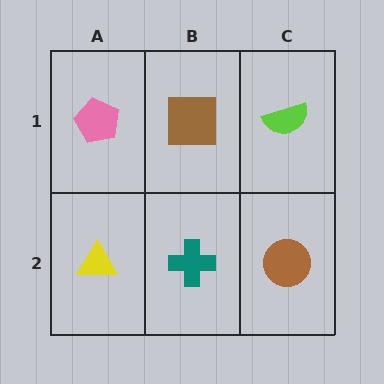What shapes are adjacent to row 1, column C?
A brown circle (row 2, column C), a brown square (row 1, column B).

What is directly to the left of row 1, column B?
A pink pentagon.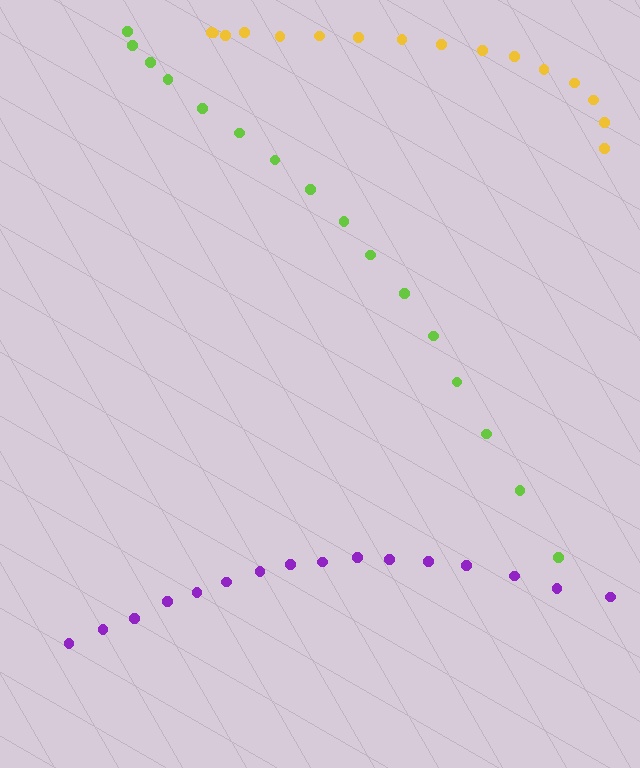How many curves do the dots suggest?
There are 3 distinct paths.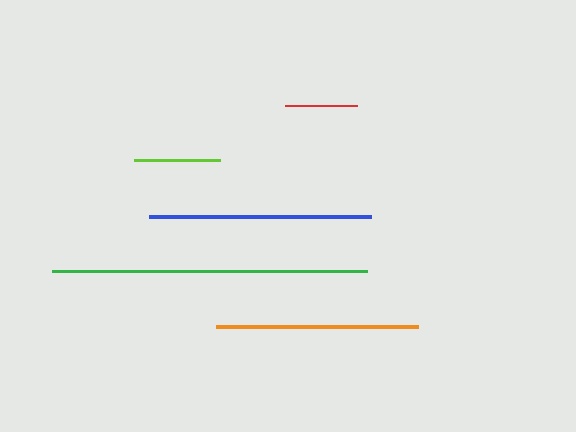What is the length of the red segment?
The red segment is approximately 73 pixels long.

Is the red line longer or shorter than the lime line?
The lime line is longer than the red line.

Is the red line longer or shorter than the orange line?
The orange line is longer than the red line.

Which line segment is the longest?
The green line is the longest at approximately 315 pixels.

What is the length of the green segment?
The green segment is approximately 315 pixels long.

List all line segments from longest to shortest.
From longest to shortest: green, blue, orange, lime, red.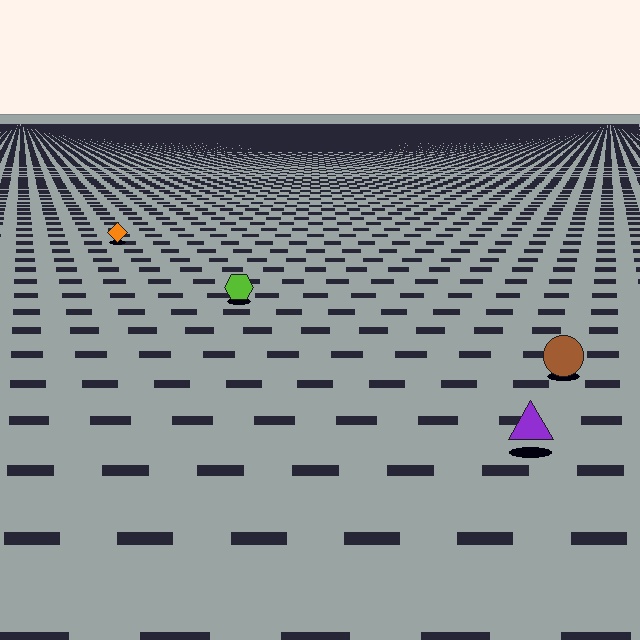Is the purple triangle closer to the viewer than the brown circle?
Yes. The purple triangle is closer — you can tell from the texture gradient: the ground texture is coarser near it.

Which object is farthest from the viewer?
The orange diamond is farthest from the viewer. It appears smaller and the ground texture around it is denser.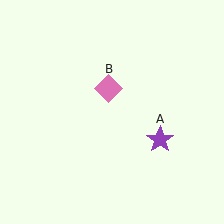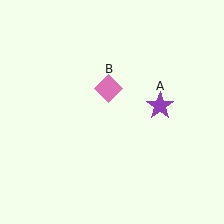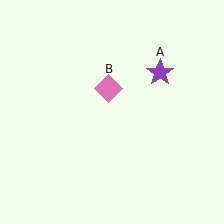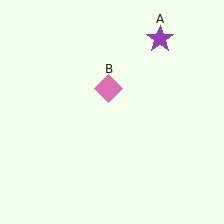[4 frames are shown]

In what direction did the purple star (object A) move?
The purple star (object A) moved up.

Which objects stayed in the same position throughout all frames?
Pink diamond (object B) remained stationary.